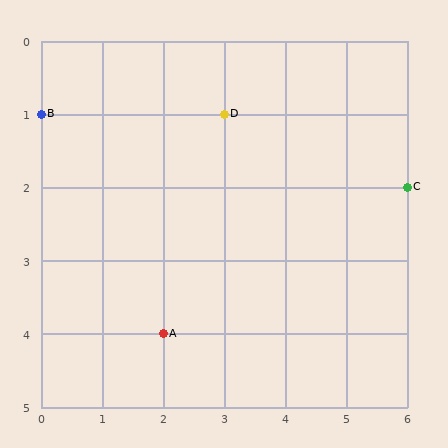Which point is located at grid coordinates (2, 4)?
Point A is at (2, 4).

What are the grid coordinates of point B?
Point B is at grid coordinates (0, 1).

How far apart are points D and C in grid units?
Points D and C are 3 columns and 1 row apart (about 3.2 grid units diagonally).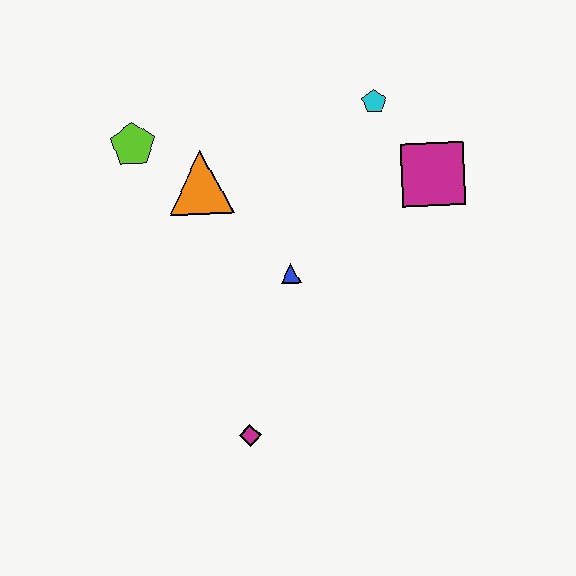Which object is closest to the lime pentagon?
The orange triangle is closest to the lime pentagon.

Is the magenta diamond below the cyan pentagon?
Yes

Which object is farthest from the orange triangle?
The magenta diamond is farthest from the orange triangle.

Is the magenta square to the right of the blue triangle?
Yes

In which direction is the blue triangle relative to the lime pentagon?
The blue triangle is to the right of the lime pentagon.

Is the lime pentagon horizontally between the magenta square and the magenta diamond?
No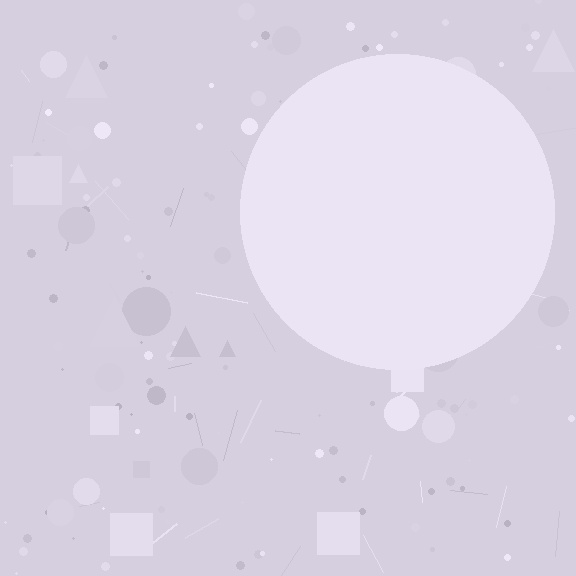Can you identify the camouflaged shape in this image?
The camouflaged shape is a circle.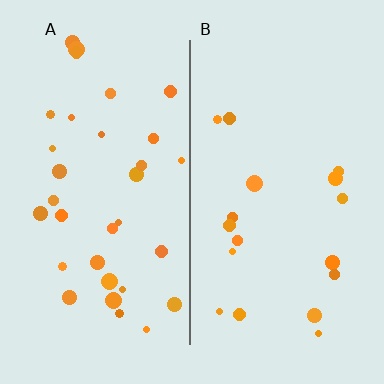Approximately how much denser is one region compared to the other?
Approximately 1.9× — region A over region B.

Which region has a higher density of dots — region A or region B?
A (the left).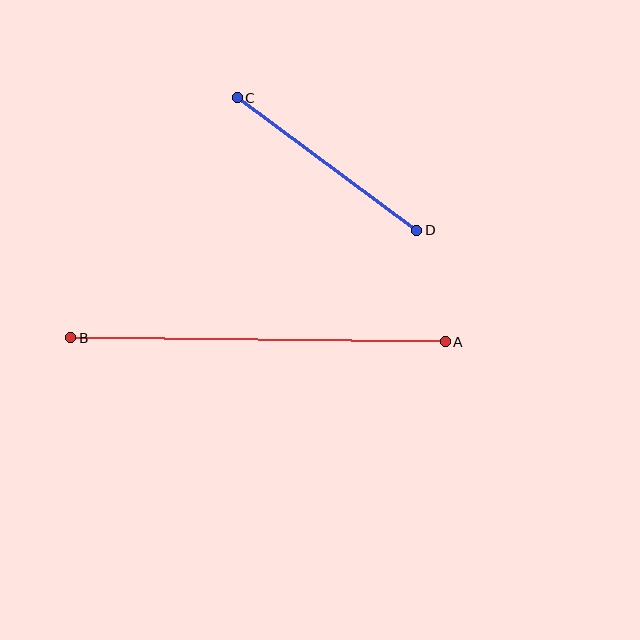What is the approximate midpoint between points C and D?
The midpoint is at approximately (327, 164) pixels.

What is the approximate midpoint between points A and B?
The midpoint is at approximately (258, 340) pixels.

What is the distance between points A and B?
The distance is approximately 375 pixels.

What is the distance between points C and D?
The distance is approximately 223 pixels.